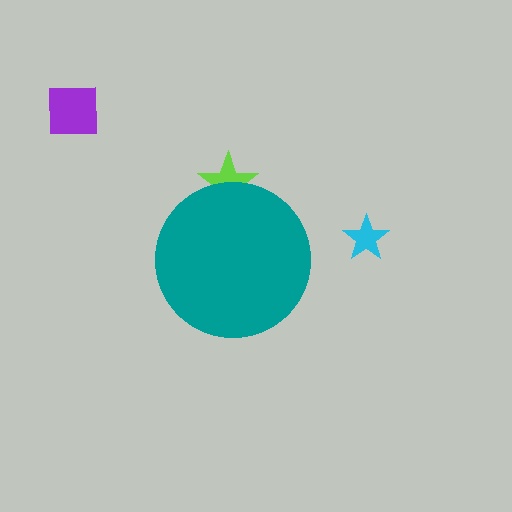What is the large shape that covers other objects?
A teal circle.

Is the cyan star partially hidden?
No, the cyan star is fully visible.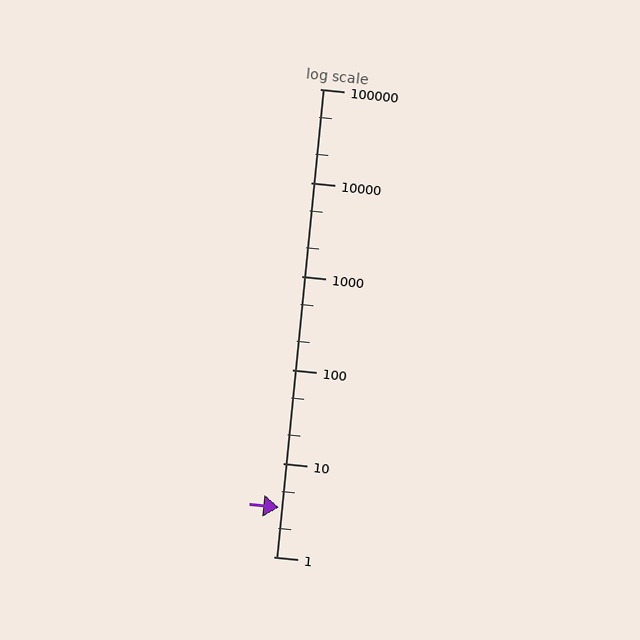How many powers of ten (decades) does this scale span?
The scale spans 5 decades, from 1 to 100000.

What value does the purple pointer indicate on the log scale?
The pointer indicates approximately 3.4.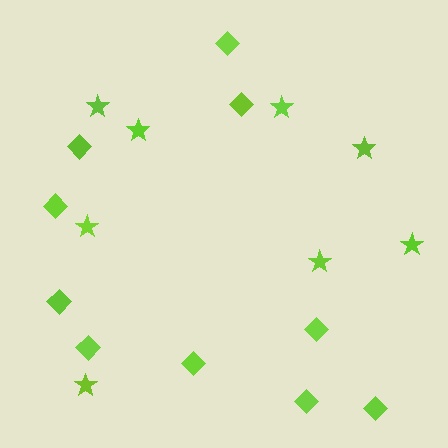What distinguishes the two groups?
There are 2 groups: one group of stars (8) and one group of diamonds (10).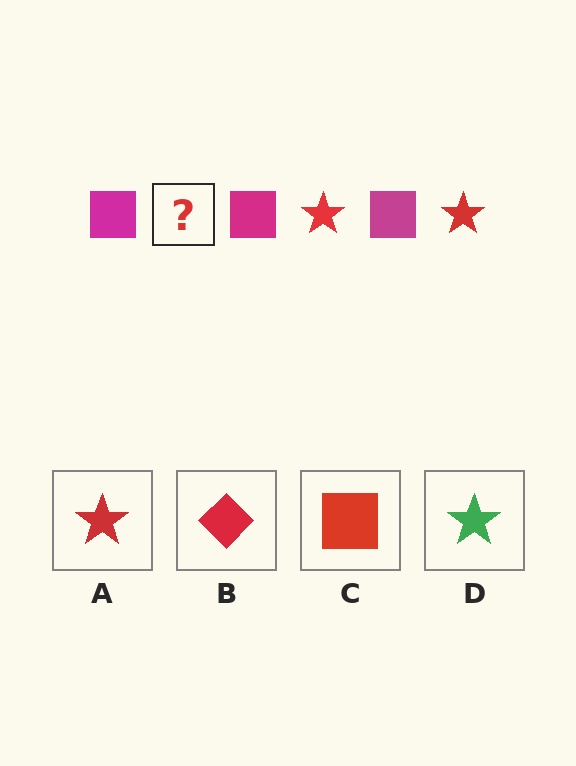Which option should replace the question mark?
Option A.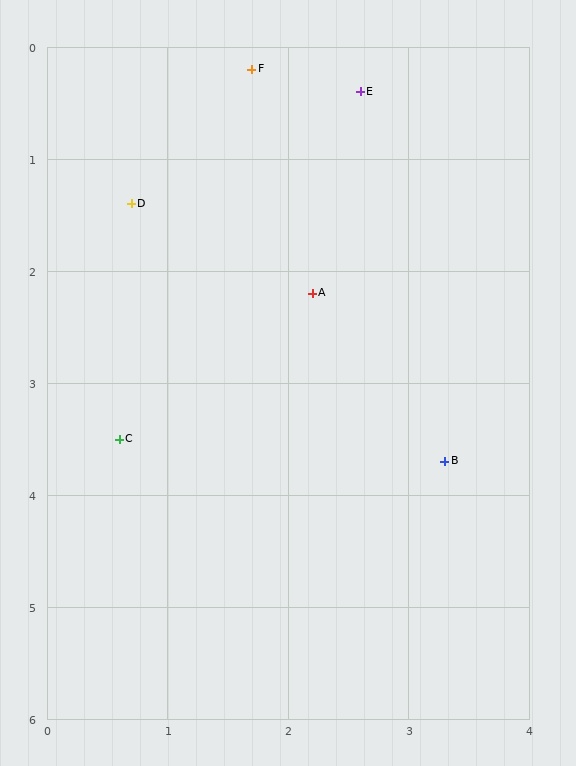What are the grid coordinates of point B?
Point B is at approximately (3.3, 3.7).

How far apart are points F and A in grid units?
Points F and A are about 2.1 grid units apart.